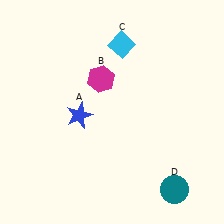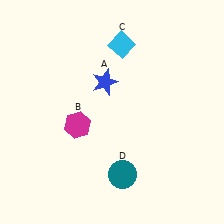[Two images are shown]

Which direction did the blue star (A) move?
The blue star (A) moved up.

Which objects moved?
The objects that moved are: the blue star (A), the magenta hexagon (B), the teal circle (D).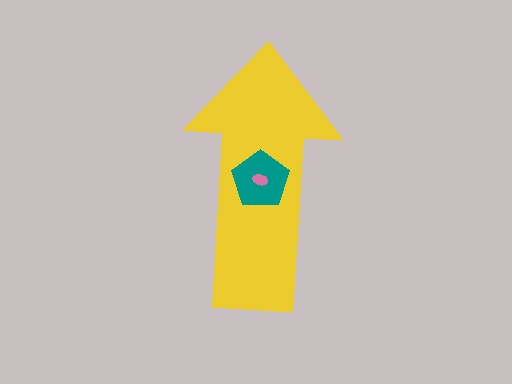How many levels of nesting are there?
3.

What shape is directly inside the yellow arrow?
The teal pentagon.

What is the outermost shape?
The yellow arrow.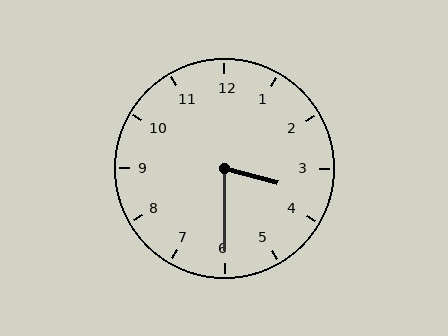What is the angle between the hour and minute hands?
Approximately 75 degrees.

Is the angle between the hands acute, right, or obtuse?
It is acute.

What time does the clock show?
3:30.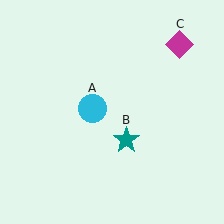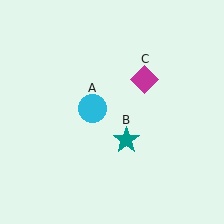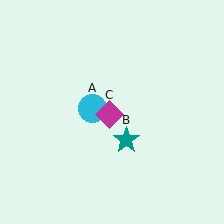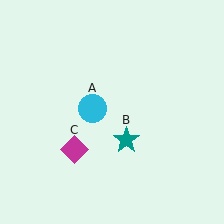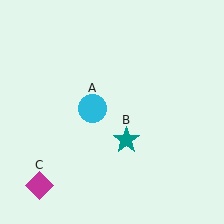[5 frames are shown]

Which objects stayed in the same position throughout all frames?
Cyan circle (object A) and teal star (object B) remained stationary.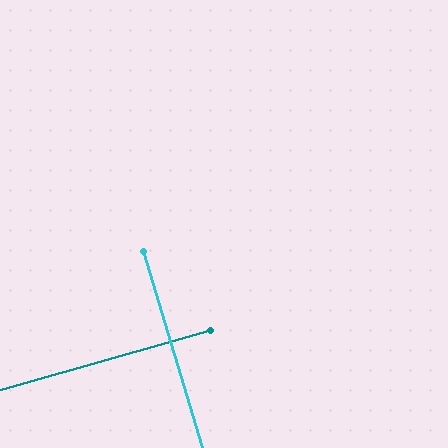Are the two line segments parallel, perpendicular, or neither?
Perpendicular — they meet at approximately 89°.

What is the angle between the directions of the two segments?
Approximately 89 degrees.